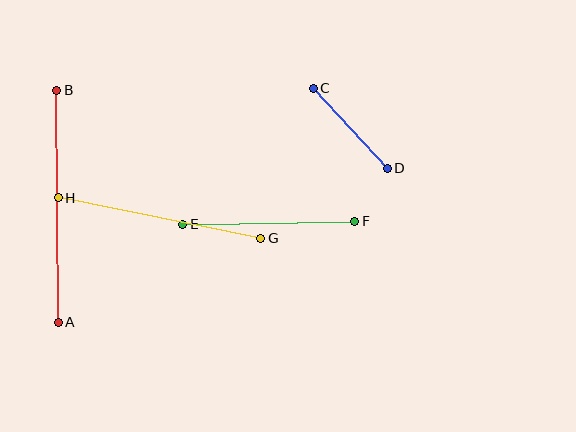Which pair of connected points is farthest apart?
Points A and B are farthest apart.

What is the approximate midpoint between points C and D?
The midpoint is at approximately (350, 128) pixels.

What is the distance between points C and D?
The distance is approximately 109 pixels.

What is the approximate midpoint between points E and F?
The midpoint is at approximately (269, 223) pixels.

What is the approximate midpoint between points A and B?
The midpoint is at approximately (58, 206) pixels.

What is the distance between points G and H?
The distance is approximately 206 pixels.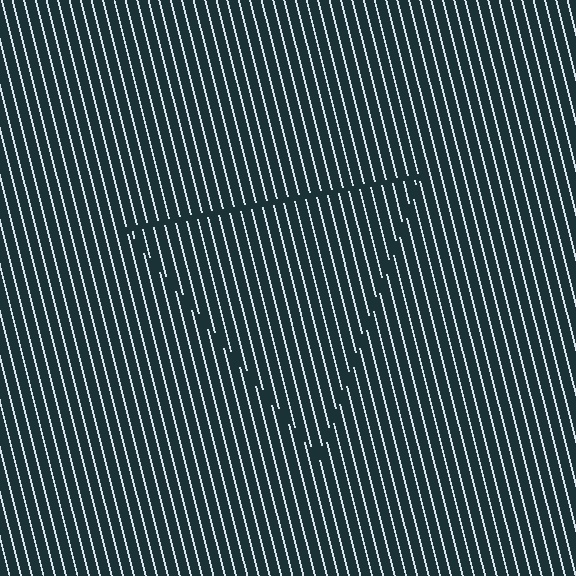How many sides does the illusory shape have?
3 sides — the line-ends trace a triangle.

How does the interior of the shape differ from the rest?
The interior of the shape contains the same grating, shifted by half a period — the contour is defined by the phase discontinuity where line-ends from the inner and outer gratings abut.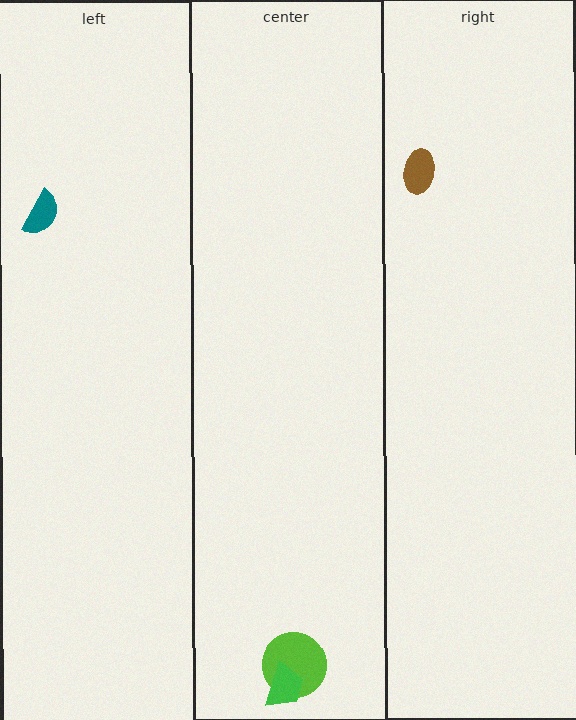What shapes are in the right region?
The brown ellipse.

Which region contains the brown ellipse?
The right region.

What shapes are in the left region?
The teal semicircle.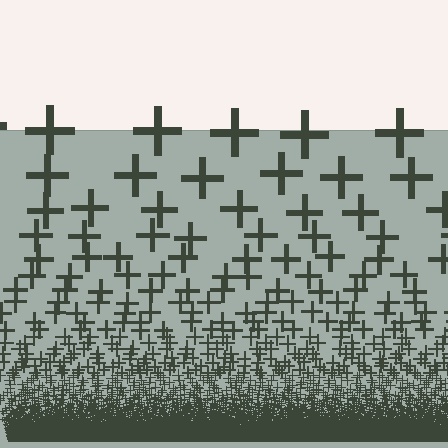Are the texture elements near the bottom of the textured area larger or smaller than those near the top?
Smaller. The gradient is inverted — elements near the bottom are smaller and denser.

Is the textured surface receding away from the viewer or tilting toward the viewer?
The surface appears to tilt toward the viewer. Texture elements get larger and sparser toward the top.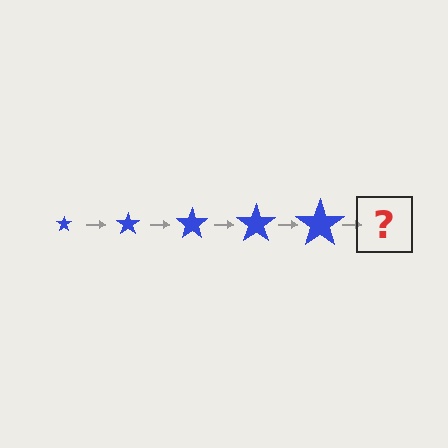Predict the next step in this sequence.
The next step is a blue star, larger than the previous one.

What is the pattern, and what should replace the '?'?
The pattern is that the star gets progressively larger each step. The '?' should be a blue star, larger than the previous one.